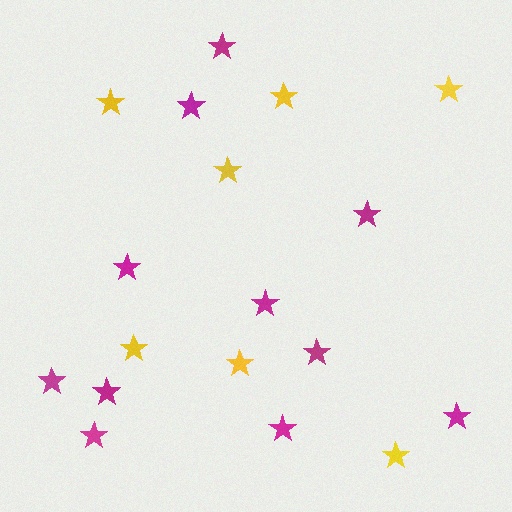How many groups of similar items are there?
There are 2 groups: one group of yellow stars (7) and one group of magenta stars (11).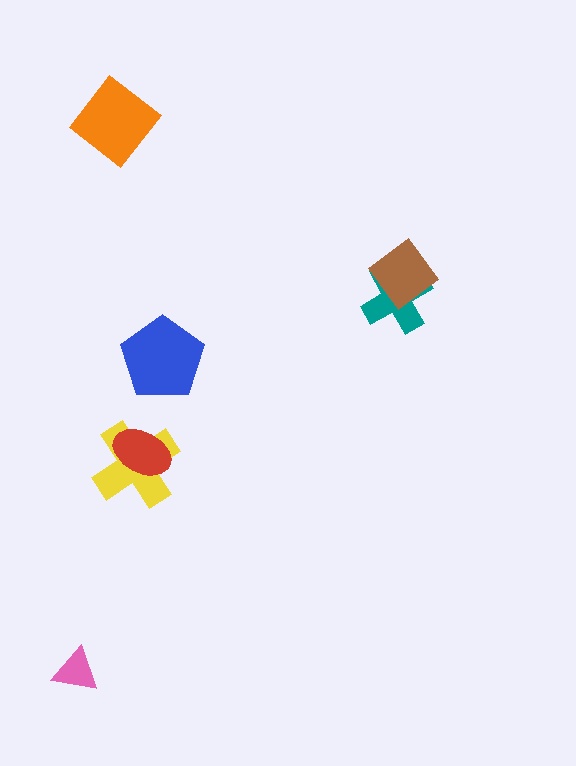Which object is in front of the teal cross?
The brown diamond is in front of the teal cross.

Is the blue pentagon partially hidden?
No, no other shape covers it.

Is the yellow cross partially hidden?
Yes, it is partially covered by another shape.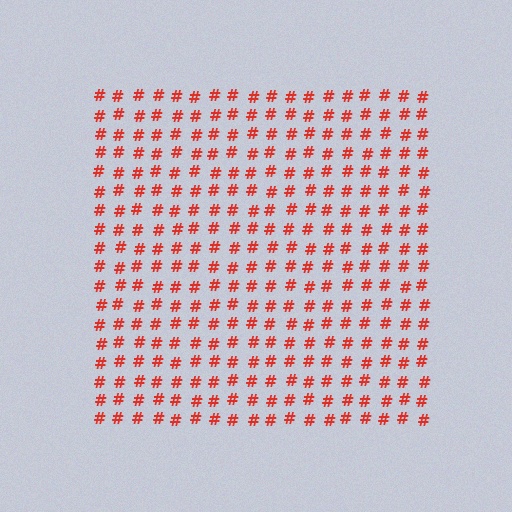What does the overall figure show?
The overall figure shows a square.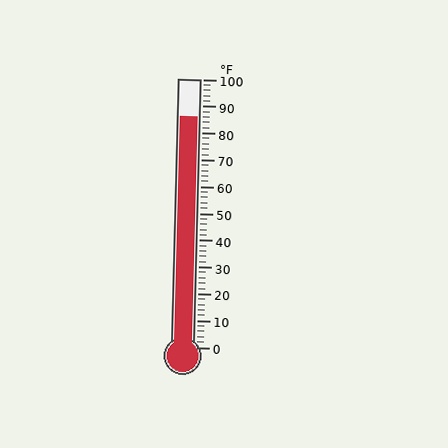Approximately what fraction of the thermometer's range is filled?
The thermometer is filled to approximately 85% of its range.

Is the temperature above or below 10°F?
The temperature is above 10°F.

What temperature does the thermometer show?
The thermometer shows approximately 86°F.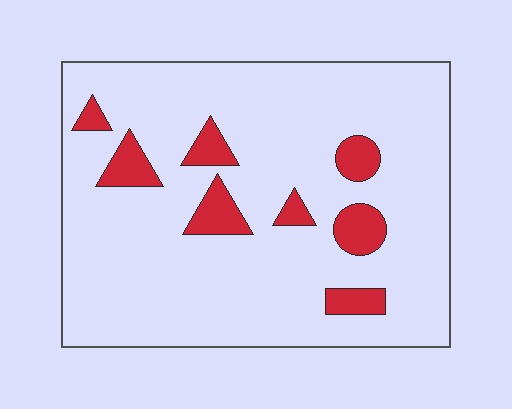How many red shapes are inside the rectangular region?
8.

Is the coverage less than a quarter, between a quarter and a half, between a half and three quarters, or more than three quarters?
Less than a quarter.